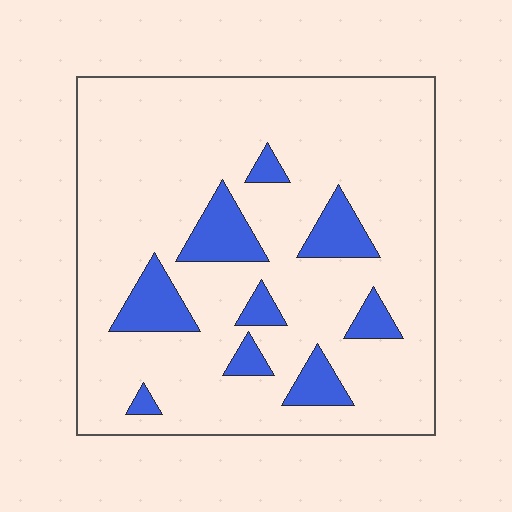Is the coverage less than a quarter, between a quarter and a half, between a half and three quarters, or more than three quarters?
Less than a quarter.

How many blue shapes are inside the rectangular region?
9.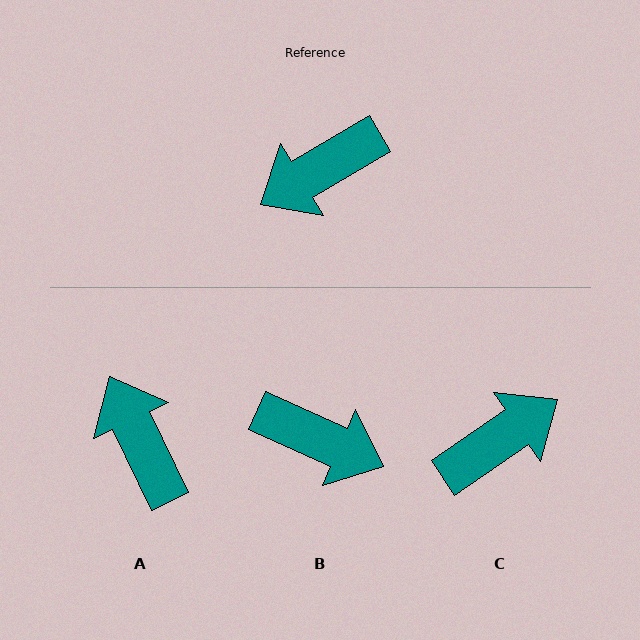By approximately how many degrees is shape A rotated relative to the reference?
Approximately 95 degrees clockwise.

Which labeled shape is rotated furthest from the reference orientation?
C, about 176 degrees away.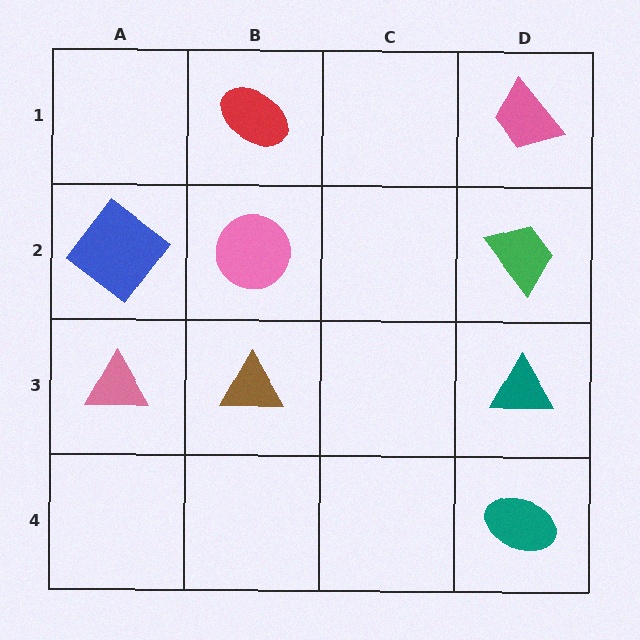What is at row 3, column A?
A pink triangle.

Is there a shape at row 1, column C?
No, that cell is empty.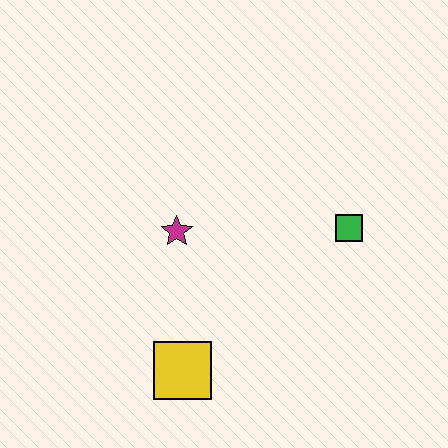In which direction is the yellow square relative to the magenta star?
The yellow square is below the magenta star.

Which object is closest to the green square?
The magenta star is closest to the green square.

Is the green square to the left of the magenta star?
No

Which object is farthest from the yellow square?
The green square is farthest from the yellow square.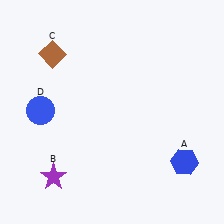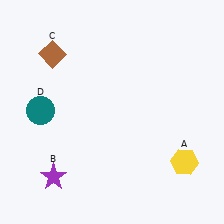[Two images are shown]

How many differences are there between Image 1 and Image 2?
There are 2 differences between the two images.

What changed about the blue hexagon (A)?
In Image 1, A is blue. In Image 2, it changed to yellow.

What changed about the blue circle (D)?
In Image 1, D is blue. In Image 2, it changed to teal.